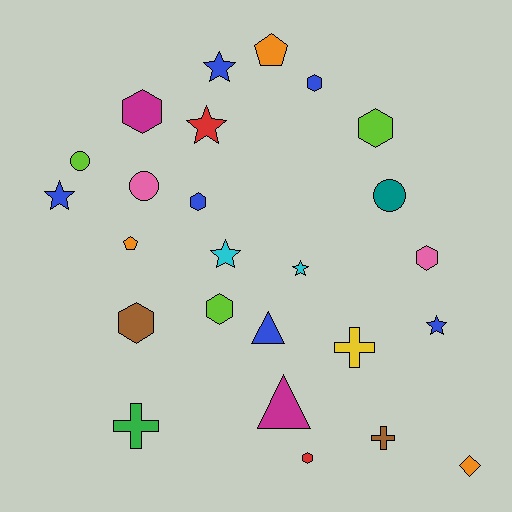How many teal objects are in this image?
There is 1 teal object.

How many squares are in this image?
There are no squares.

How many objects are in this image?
There are 25 objects.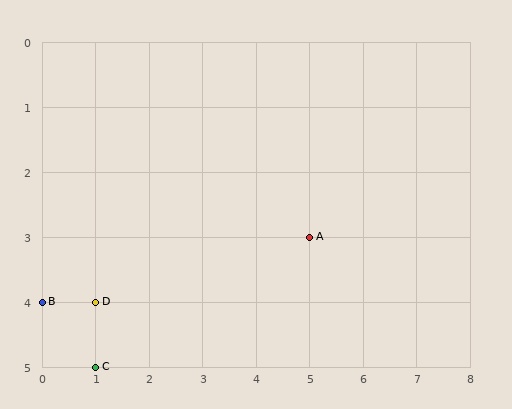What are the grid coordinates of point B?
Point B is at grid coordinates (0, 4).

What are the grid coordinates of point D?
Point D is at grid coordinates (1, 4).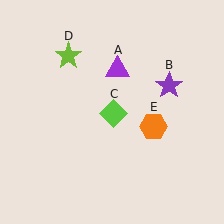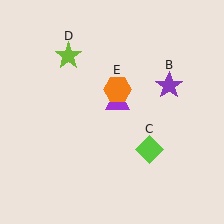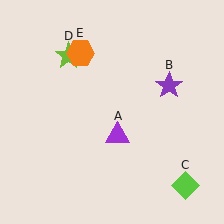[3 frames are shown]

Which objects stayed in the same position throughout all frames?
Purple star (object B) and lime star (object D) remained stationary.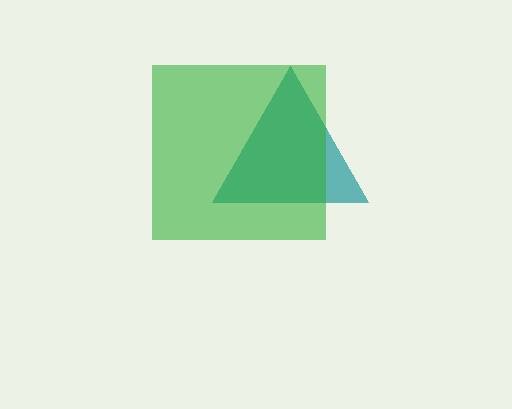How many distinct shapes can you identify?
There are 2 distinct shapes: a teal triangle, a green square.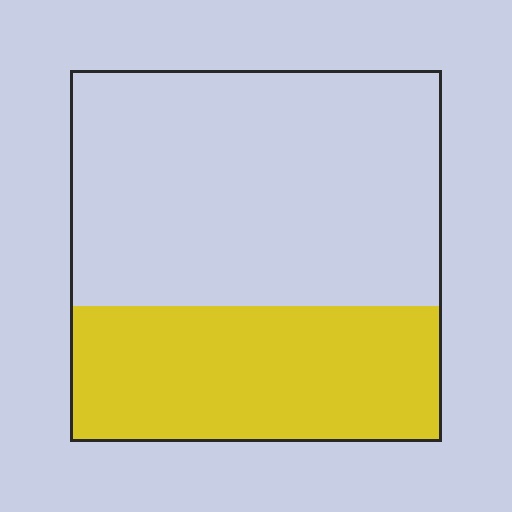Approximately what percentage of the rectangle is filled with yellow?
Approximately 35%.